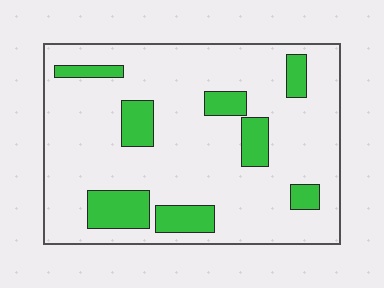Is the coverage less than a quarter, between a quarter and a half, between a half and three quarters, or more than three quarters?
Less than a quarter.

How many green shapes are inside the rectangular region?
8.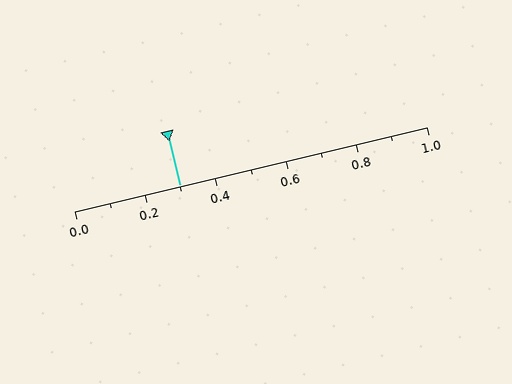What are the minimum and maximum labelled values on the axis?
The axis runs from 0.0 to 1.0.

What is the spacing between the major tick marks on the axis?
The major ticks are spaced 0.2 apart.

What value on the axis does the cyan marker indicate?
The marker indicates approximately 0.3.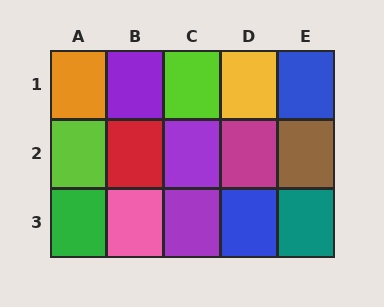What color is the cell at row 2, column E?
Brown.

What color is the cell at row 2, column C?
Purple.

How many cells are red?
1 cell is red.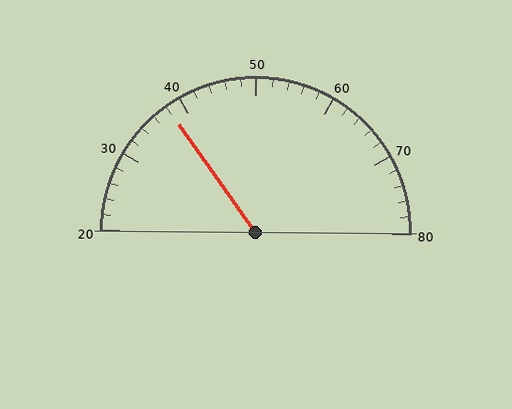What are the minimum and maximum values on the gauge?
The gauge ranges from 20 to 80.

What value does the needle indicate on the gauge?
The needle indicates approximately 38.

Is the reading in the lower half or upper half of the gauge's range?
The reading is in the lower half of the range (20 to 80).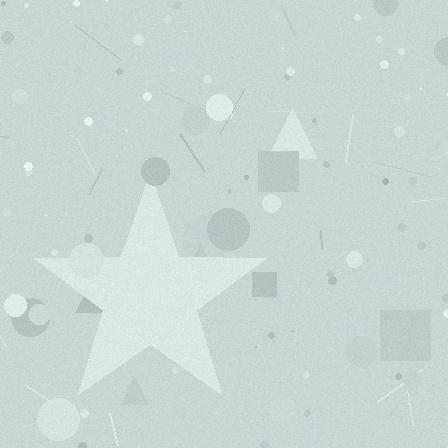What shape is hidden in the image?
A star is hidden in the image.